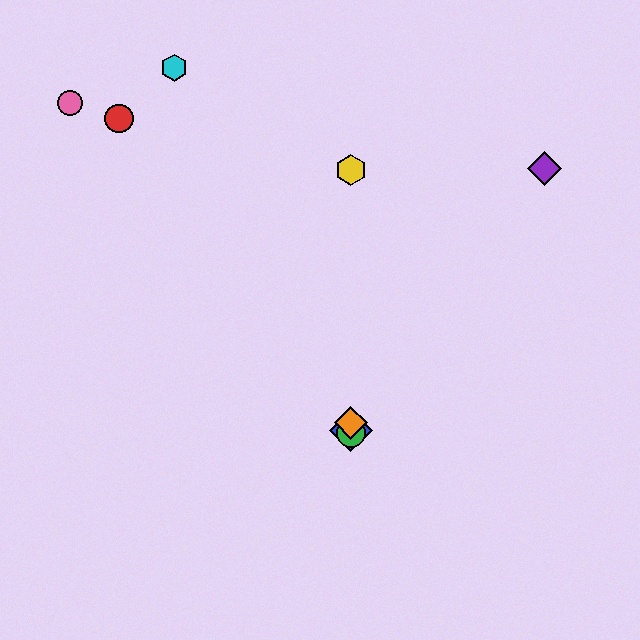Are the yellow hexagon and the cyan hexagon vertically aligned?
No, the yellow hexagon is at x≈351 and the cyan hexagon is at x≈174.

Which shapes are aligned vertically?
The blue diamond, the green circle, the yellow hexagon, the orange diamond are aligned vertically.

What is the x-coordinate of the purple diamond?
The purple diamond is at x≈545.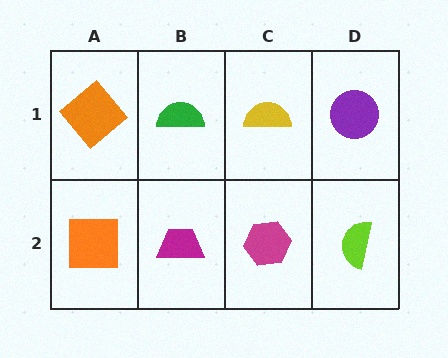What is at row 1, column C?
A yellow semicircle.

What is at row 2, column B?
A magenta trapezoid.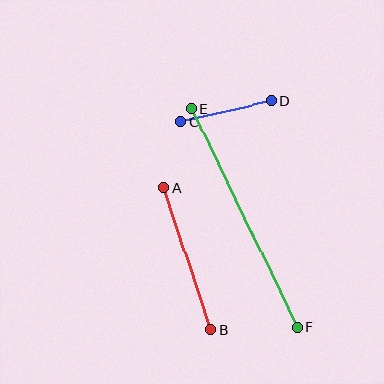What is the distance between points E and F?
The distance is approximately 243 pixels.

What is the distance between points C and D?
The distance is approximately 92 pixels.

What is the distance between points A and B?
The distance is approximately 150 pixels.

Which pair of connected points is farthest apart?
Points E and F are farthest apart.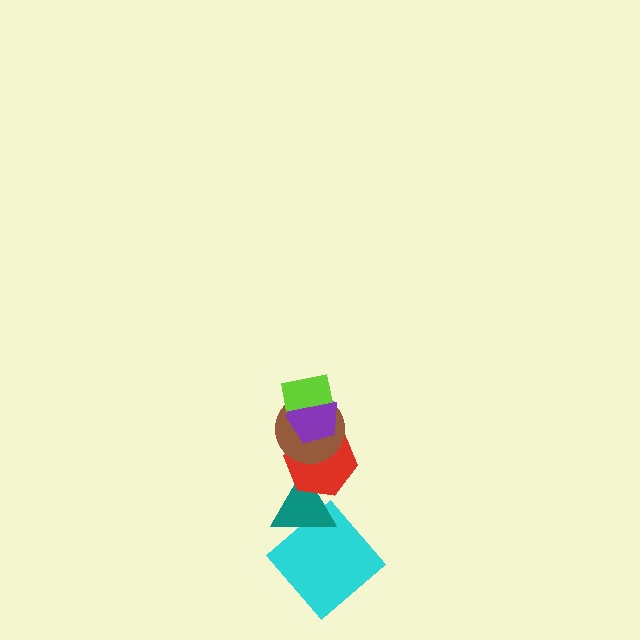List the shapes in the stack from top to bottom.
From top to bottom: the lime rectangle, the purple pentagon, the brown circle, the red hexagon, the teal triangle, the cyan diamond.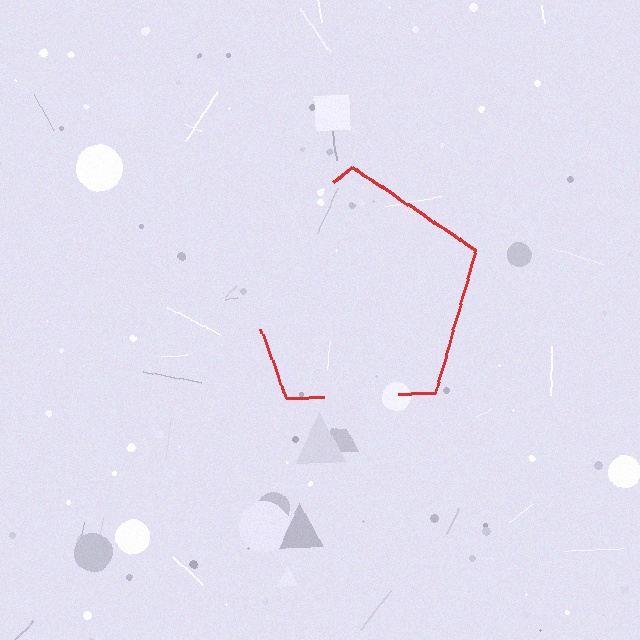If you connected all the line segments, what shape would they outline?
They would outline a pentagon.